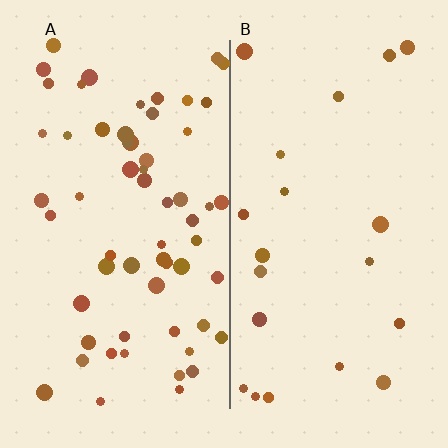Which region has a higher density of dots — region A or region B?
A (the left).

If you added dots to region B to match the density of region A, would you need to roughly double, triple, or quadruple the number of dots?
Approximately triple.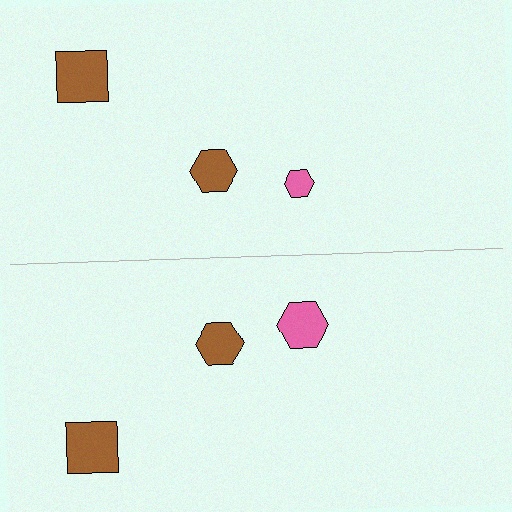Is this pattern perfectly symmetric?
No, the pattern is not perfectly symmetric. The pink hexagon on the bottom side has a different size than its mirror counterpart.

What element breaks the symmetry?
The pink hexagon on the bottom side has a different size than its mirror counterpart.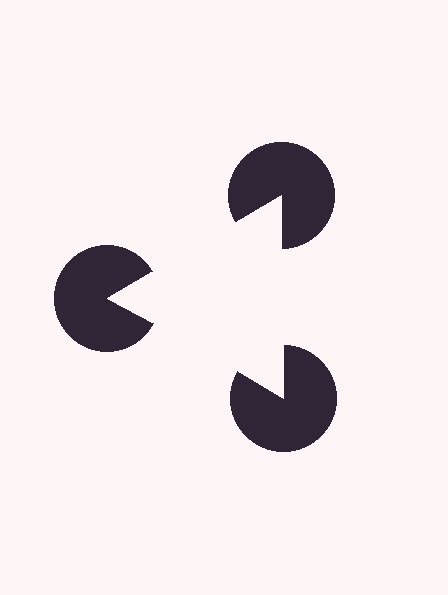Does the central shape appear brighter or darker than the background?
It typically appears slightly brighter than the background, even though no actual brightness change is drawn.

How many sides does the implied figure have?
3 sides.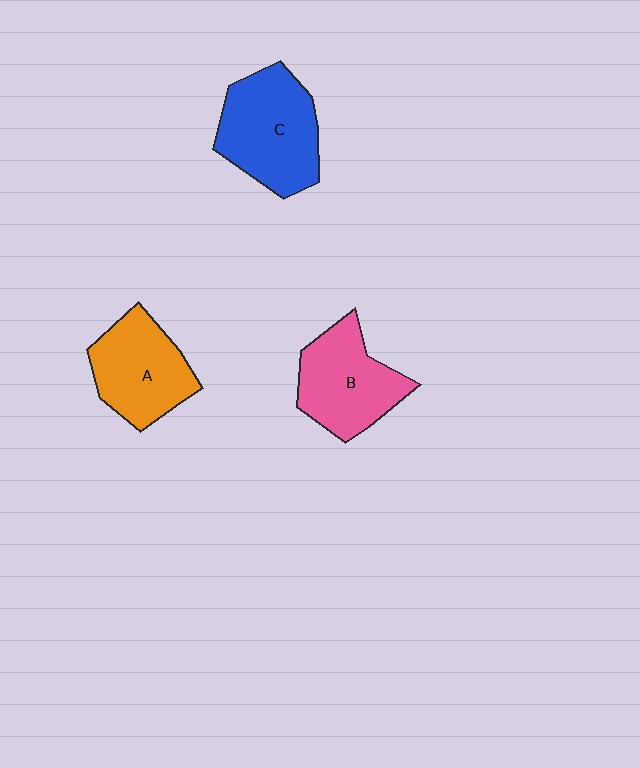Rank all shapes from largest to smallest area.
From largest to smallest: C (blue), B (pink), A (orange).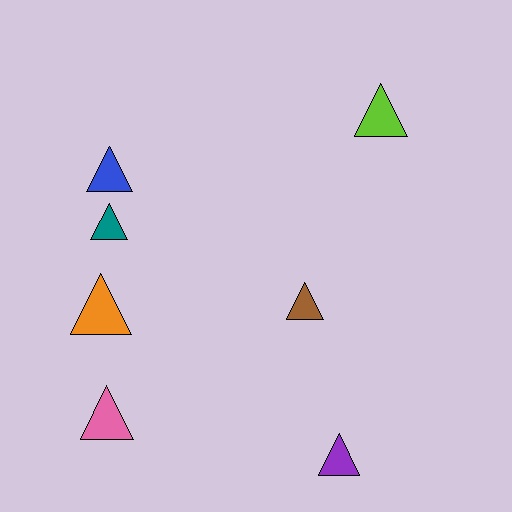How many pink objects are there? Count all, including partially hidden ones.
There is 1 pink object.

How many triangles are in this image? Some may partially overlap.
There are 7 triangles.